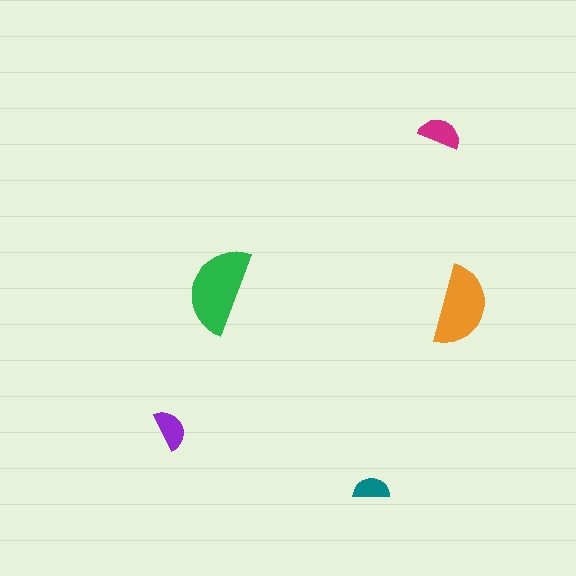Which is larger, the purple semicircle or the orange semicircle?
The orange one.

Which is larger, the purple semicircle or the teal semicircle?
The purple one.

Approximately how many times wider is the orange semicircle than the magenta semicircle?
About 2 times wider.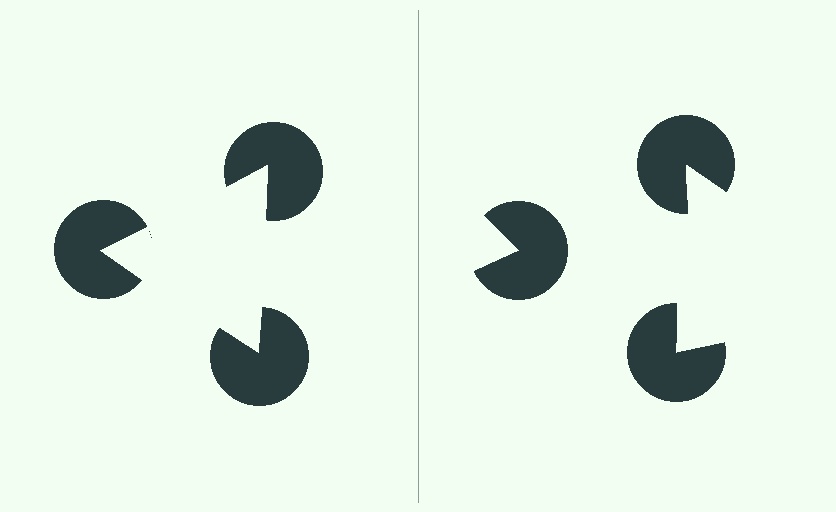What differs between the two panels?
The pac-man discs are positioned identically on both sides; only the wedge orientations differ. On the left they align to a triangle; on the right they are misaligned.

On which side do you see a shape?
An illusory triangle appears on the left side. On the right side the wedge cuts are rotated, so no coherent shape forms.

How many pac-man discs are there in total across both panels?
6 — 3 on each side.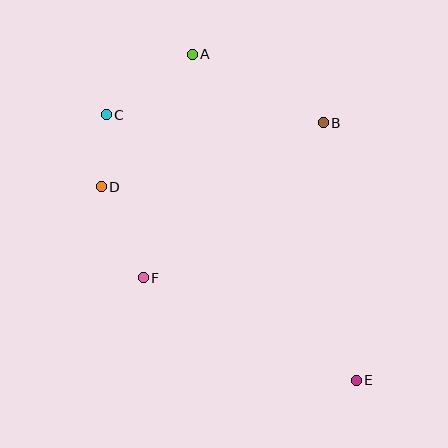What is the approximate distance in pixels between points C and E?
The distance between C and E is approximately 365 pixels.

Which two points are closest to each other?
Points C and D are closest to each other.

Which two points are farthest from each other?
Points A and E are farthest from each other.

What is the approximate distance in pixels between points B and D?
The distance between B and D is approximately 231 pixels.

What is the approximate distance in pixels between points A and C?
The distance between A and C is approximately 105 pixels.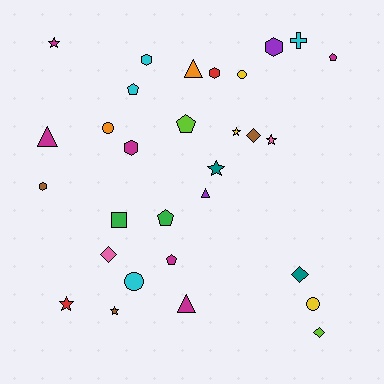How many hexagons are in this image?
There are 5 hexagons.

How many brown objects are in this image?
There are 3 brown objects.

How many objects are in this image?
There are 30 objects.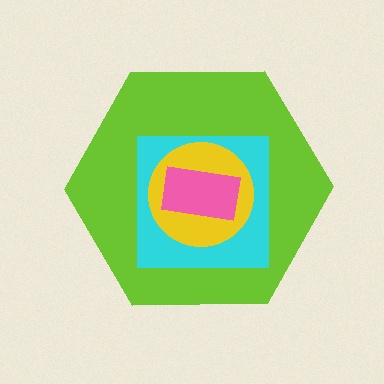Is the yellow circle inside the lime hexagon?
Yes.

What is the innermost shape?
The pink rectangle.